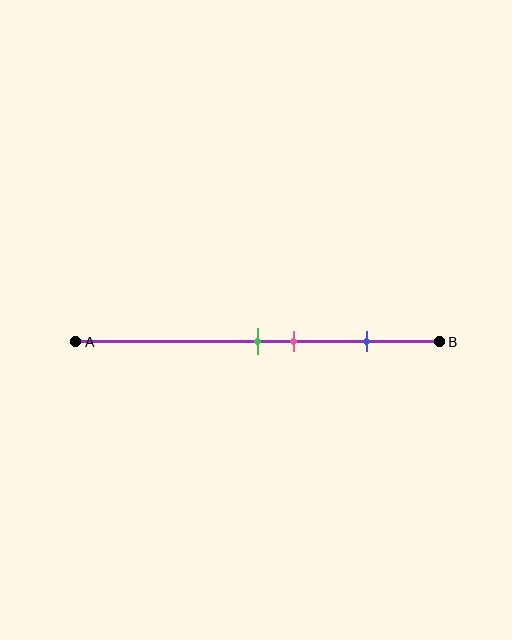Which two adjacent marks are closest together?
The green and pink marks are the closest adjacent pair.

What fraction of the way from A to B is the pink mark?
The pink mark is approximately 60% (0.6) of the way from A to B.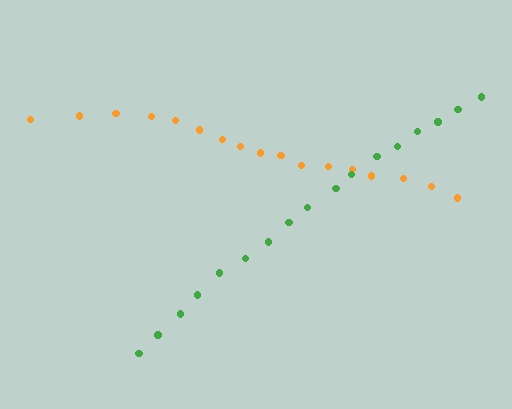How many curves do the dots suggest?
There are 2 distinct paths.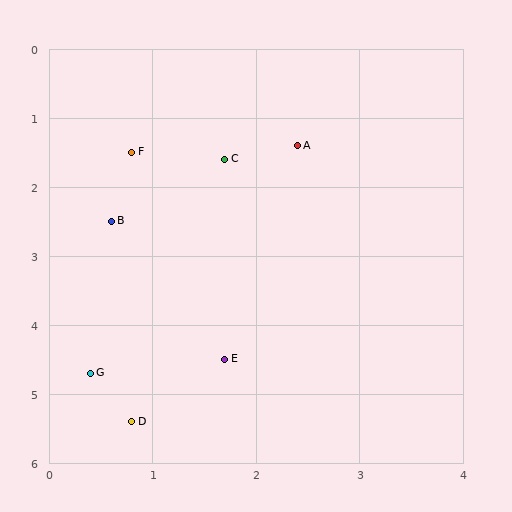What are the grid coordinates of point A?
Point A is at approximately (2.4, 1.4).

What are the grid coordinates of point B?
Point B is at approximately (0.6, 2.5).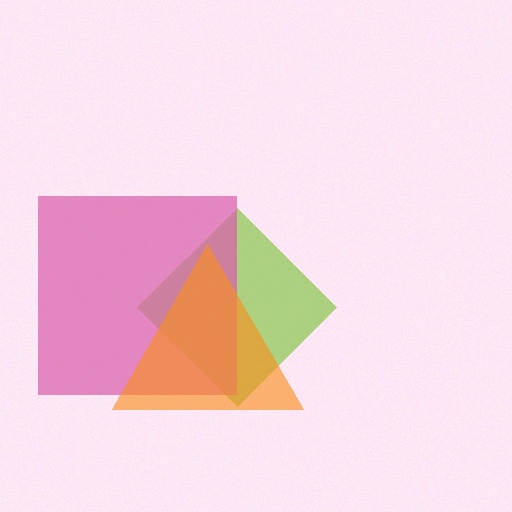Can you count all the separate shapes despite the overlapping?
Yes, there are 3 separate shapes.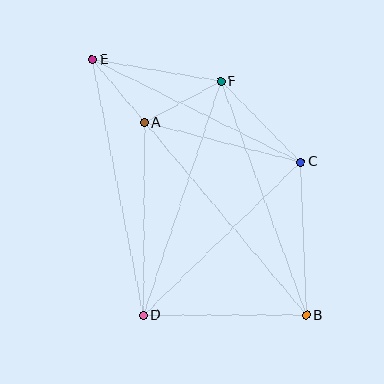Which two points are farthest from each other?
Points B and E are farthest from each other.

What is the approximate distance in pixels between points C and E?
The distance between C and E is approximately 232 pixels.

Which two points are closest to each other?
Points A and E are closest to each other.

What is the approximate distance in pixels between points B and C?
The distance between B and C is approximately 153 pixels.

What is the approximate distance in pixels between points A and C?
The distance between A and C is approximately 161 pixels.